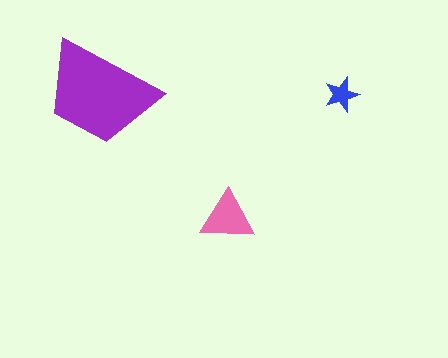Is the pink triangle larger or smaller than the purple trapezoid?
Smaller.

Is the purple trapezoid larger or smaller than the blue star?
Larger.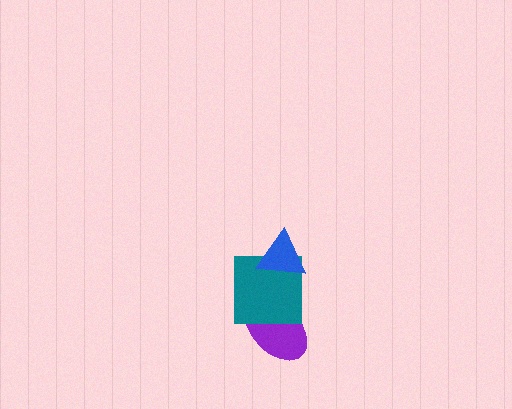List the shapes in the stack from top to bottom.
From top to bottom: the blue triangle, the teal square, the purple ellipse.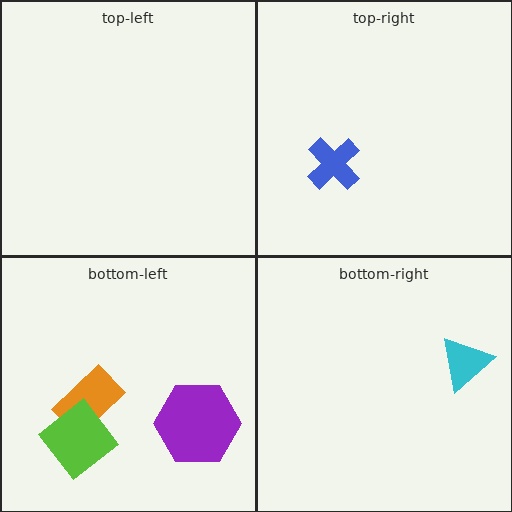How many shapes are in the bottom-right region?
1.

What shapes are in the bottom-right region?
The cyan triangle.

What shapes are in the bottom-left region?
The orange rectangle, the purple hexagon, the lime diamond.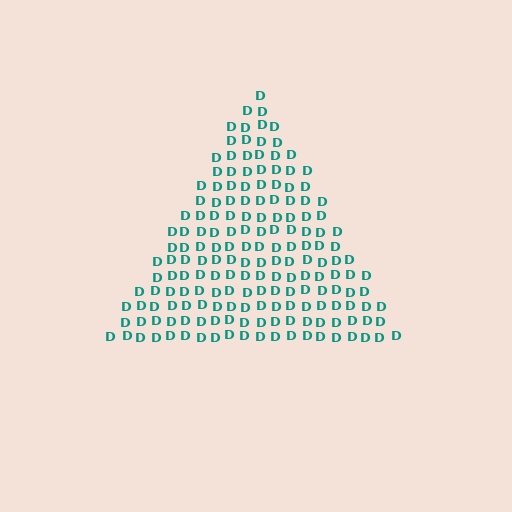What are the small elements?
The small elements are letter D's.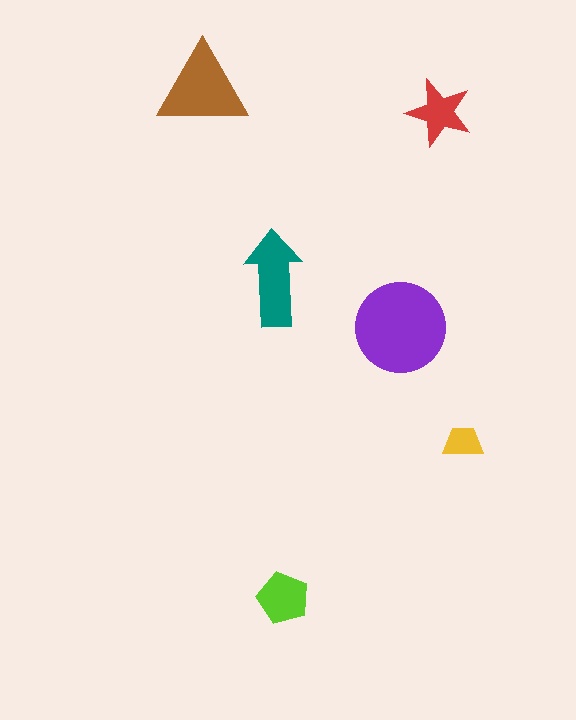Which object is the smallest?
The yellow trapezoid.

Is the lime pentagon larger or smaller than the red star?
Larger.